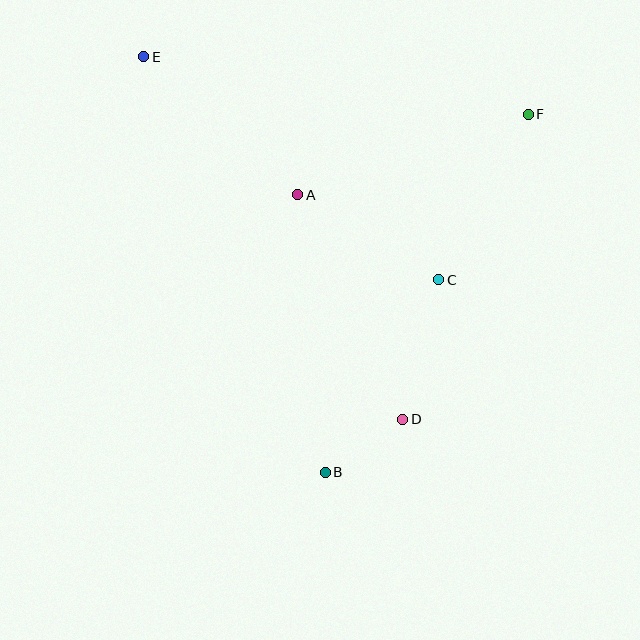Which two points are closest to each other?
Points B and D are closest to each other.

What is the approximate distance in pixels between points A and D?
The distance between A and D is approximately 248 pixels.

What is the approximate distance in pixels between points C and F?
The distance between C and F is approximately 188 pixels.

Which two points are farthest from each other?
Points B and E are farthest from each other.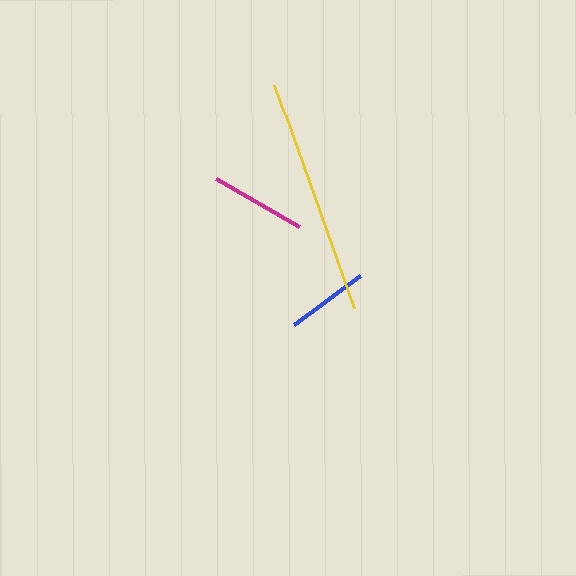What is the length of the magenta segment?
The magenta segment is approximately 95 pixels long.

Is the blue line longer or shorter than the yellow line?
The yellow line is longer than the blue line.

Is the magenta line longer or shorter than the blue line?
The magenta line is longer than the blue line.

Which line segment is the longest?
The yellow line is the longest at approximately 236 pixels.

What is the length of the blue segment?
The blue segment is approximately 82 pixels long.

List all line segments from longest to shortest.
From longest to shortest: yellow, magenta, blue.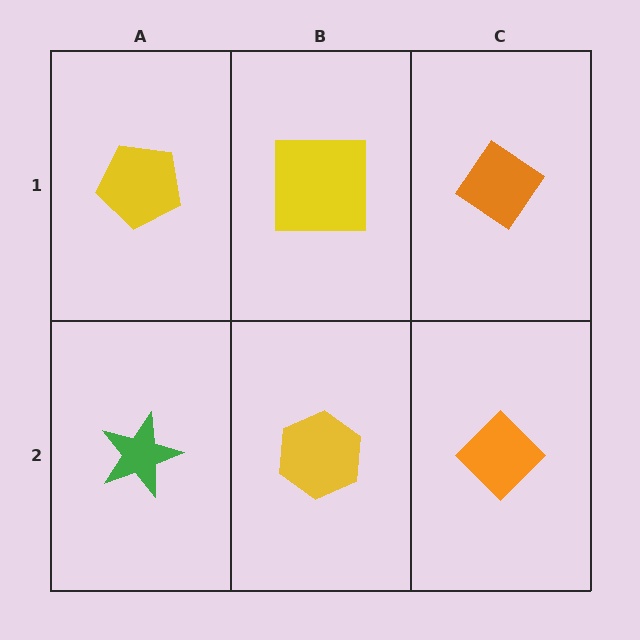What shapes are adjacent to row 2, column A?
A yellow pentagon (row 1, column A), a yellow hexagon (row 2, column B).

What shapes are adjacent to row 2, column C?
An orange diamond (row 1, column C), a yellow hexagon (row 2, column B).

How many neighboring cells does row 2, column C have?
2.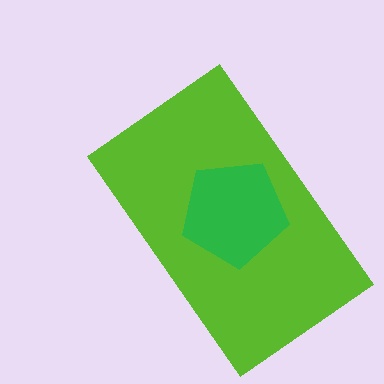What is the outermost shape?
The lime rectangle.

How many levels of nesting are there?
2.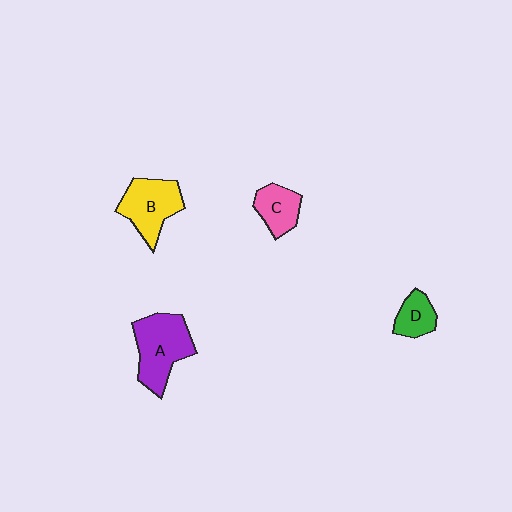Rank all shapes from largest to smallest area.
From largest to smallest: A (purple), B (yellow), C (pink), D (green).